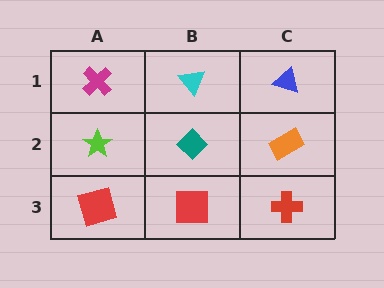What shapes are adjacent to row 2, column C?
A blue triangle (row 1, column C), a red cross (row 3, column C), a teal diamond (row 2, column B).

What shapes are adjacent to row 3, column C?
An orange rectangle (row 2, column C), a red square (row 3, column B).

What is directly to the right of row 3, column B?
A red cross.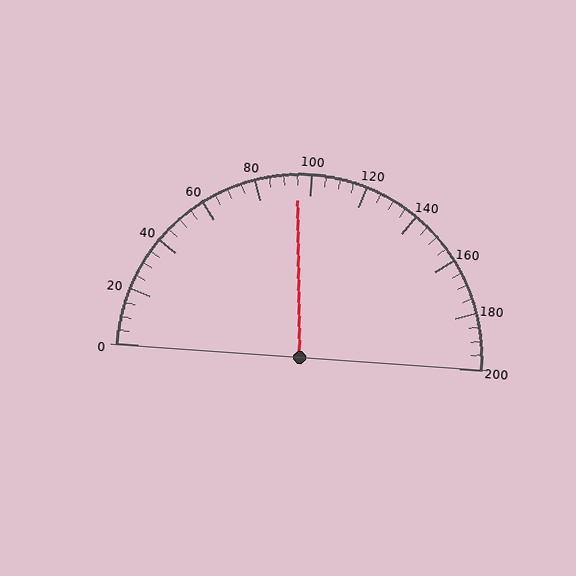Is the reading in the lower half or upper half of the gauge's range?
The reading is in the lower half of the range (0 to 200).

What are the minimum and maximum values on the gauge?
The gauge ranges from 0 to 200.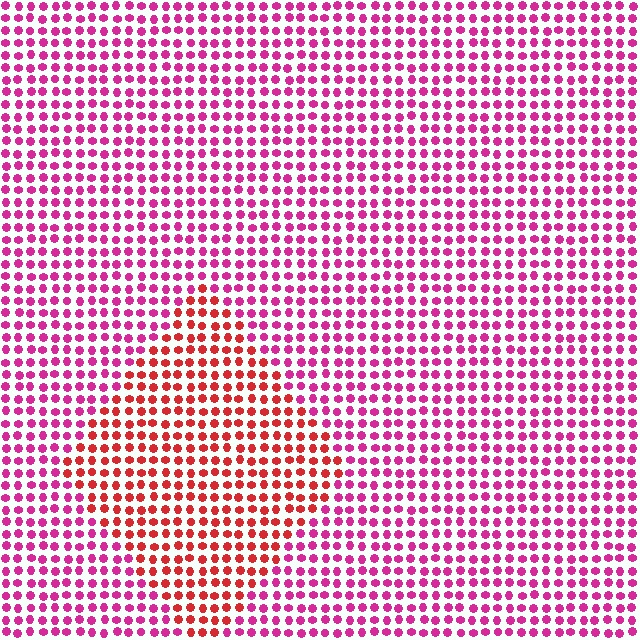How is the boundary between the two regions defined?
The boundary is defined purely by a slight shift in hue (about 37 degrees). Spacing, size, and orientation are identical on both sides.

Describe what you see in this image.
The image is filled with small magenta elements in a uniform arrangement. A diamond-shaped region is visible where the elements are tinted to a slightly different hue, forming a subtle color boundary.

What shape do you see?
I see a diamond.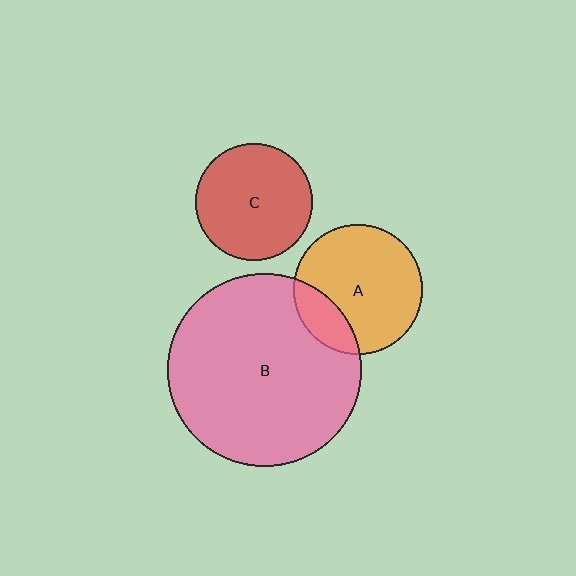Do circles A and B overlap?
Yes.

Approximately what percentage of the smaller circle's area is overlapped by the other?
Approximately 20%.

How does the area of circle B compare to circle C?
Approximately 2.8 times.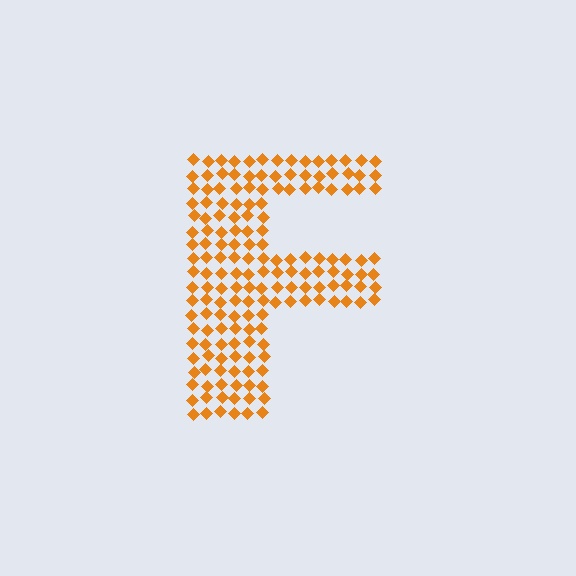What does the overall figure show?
The overall figure shows the letter F.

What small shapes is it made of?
It is made of small diamonds.